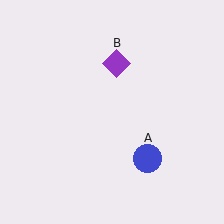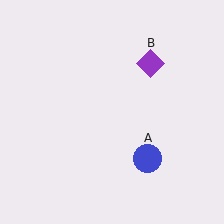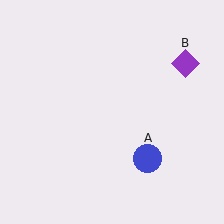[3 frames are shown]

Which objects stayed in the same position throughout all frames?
Blue circle (object A) remained stationary.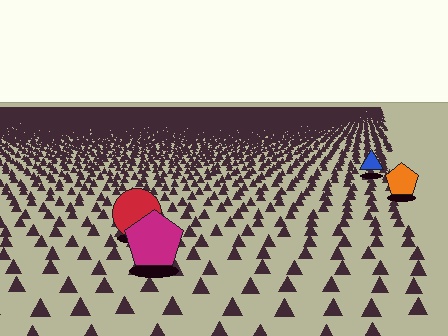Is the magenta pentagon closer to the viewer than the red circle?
Yes. The magenta pentagon is closer — you can tell from the texture gradient: the ground texture is coarser near it.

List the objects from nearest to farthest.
From nearest to farthest: the magenta pentagon, the red circle, the orange pentagon, the blue triangle.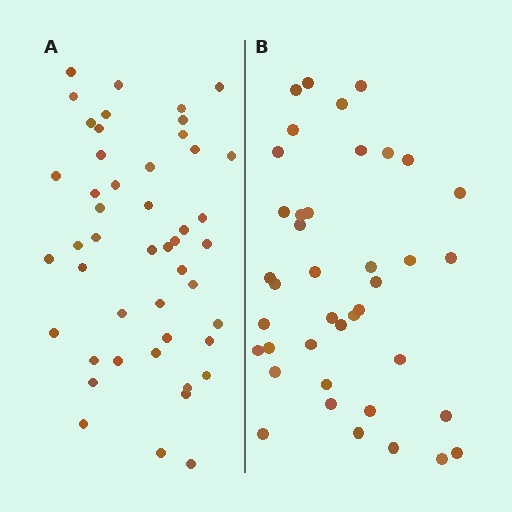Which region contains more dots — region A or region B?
Region A (the left region) has more dots.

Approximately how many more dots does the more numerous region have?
Region A has roughly 8 or so more dots than region B.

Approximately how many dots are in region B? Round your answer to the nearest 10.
About 40 dots.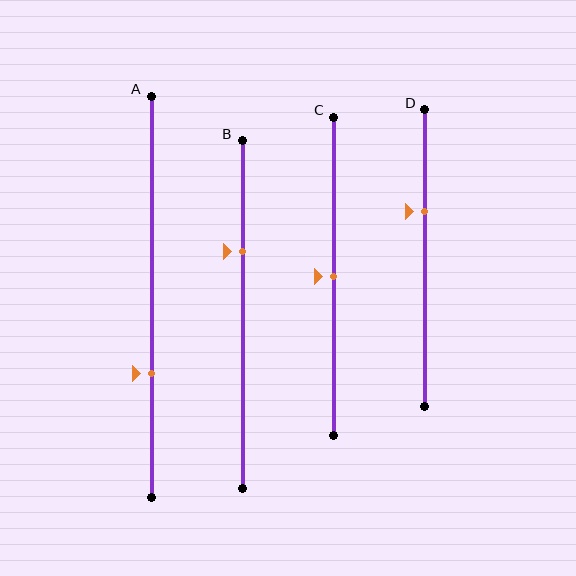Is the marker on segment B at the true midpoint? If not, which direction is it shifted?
No, the marker on segment B is shifted upward by about 18% of the segment length.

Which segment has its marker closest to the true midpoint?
Segment C has its marker closest to the true midpoint.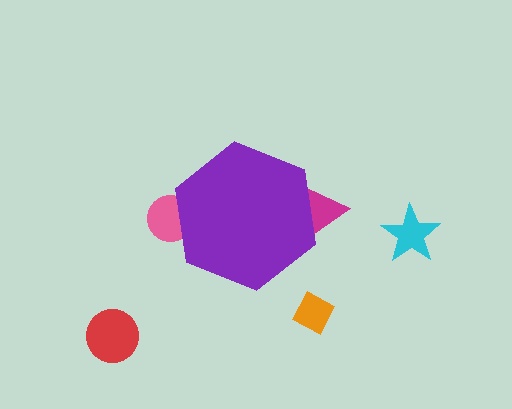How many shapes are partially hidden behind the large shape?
2 shapes are partially hidden.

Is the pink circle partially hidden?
Yes, the pink circle is partially hidden behind the purple hexagon.